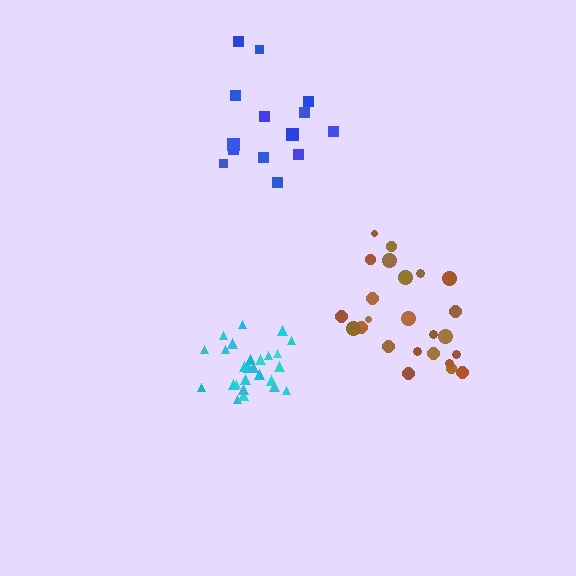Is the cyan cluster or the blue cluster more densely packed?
Cyan.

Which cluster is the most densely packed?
Cyan.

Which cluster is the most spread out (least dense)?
Blue.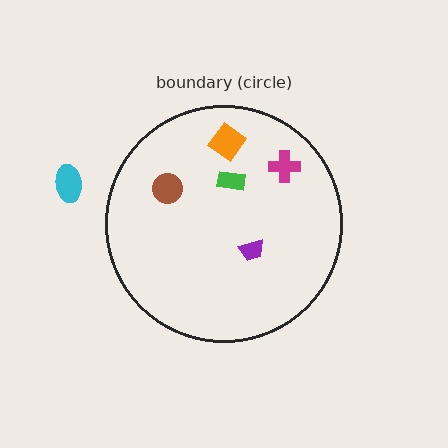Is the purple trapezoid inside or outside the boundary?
Inside.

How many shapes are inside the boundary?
5 inside, 1 outside.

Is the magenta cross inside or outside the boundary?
Inside.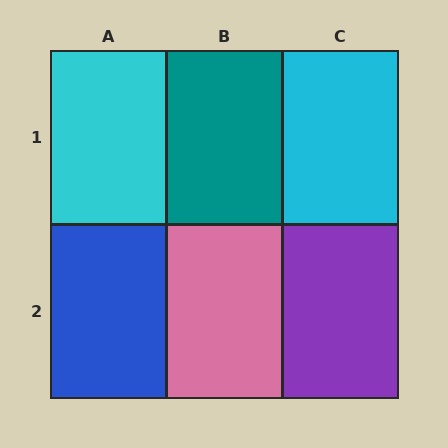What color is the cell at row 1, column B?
Teal.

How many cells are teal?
1 cell is teal.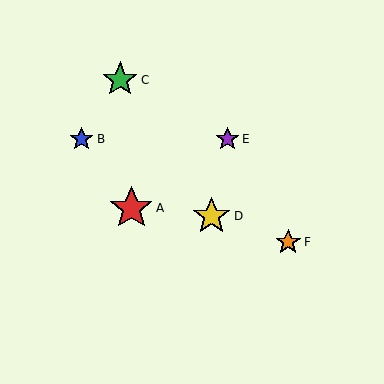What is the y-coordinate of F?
Object F is at y≈242.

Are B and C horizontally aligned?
No, B is at y≈139 and C is at y≈80.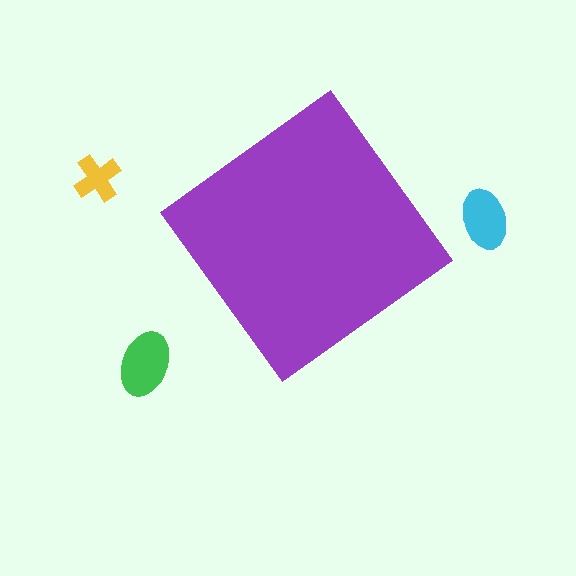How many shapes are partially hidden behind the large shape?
0 shapes are partially hidden.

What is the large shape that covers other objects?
A purple diamond.